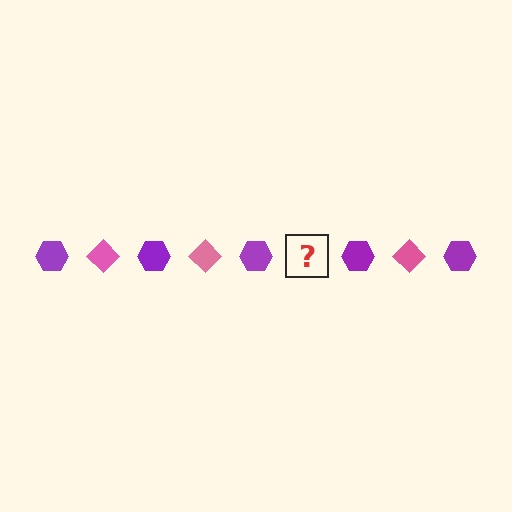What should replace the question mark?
The question mark should be replaced with a pink diamond.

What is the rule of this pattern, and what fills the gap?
The rule is that the pattern alternates between purple hexagon and pink diamond. The gap should be filled with a pink diamond.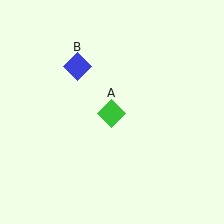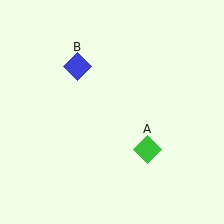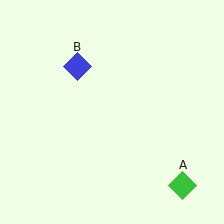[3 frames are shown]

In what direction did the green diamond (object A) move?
The green diamond (object A) moved down and to the right.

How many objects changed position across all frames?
1 object changed position: green diamond (object A).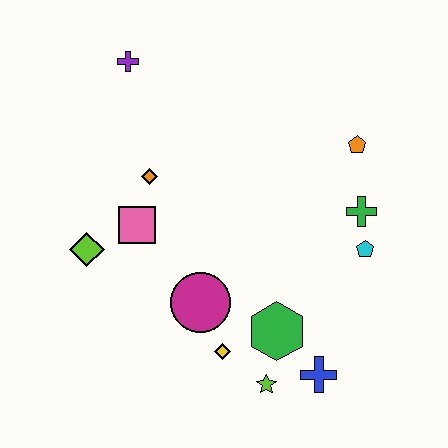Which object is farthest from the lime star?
The purple cross is farthest from the lime star.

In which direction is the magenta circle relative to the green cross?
The magenta circle is to the left of the green cross.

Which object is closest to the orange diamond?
The pink square is closest to the orange diamond.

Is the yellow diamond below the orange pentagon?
Yes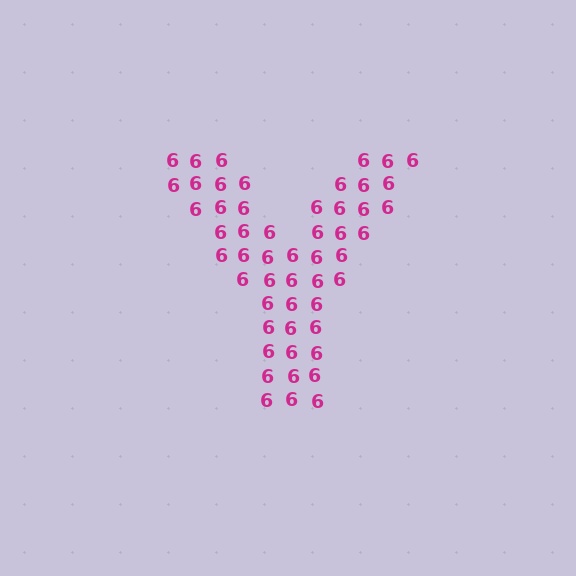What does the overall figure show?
The overall figure shows the letter Y.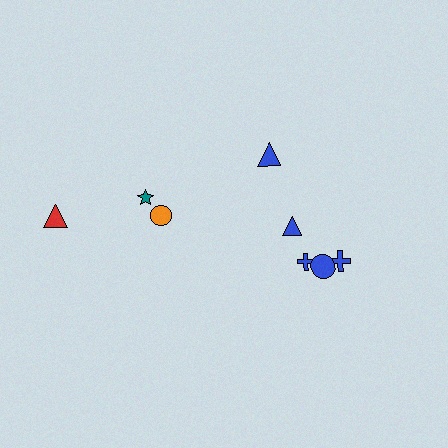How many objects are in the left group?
There are 3 objects.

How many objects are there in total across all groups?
There are 8 objects.